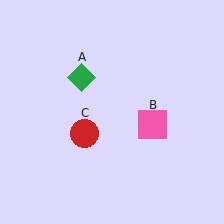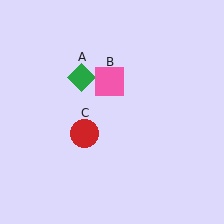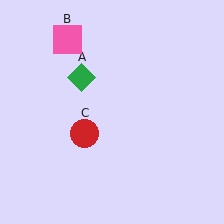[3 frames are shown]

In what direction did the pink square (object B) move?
The pink square (object B) moved up and to the left.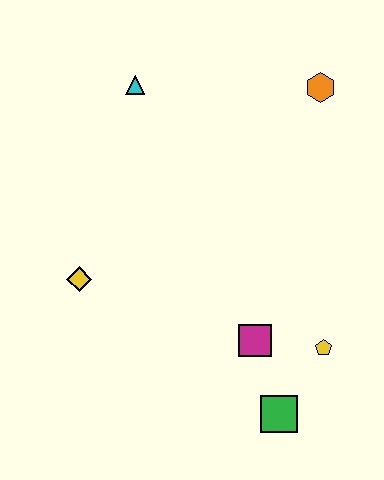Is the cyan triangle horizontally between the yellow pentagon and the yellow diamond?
Yes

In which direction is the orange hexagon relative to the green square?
The orange hexagon is above the green square.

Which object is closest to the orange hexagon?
The cyan triangle is closest to the orange hexagon.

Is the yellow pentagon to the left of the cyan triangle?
No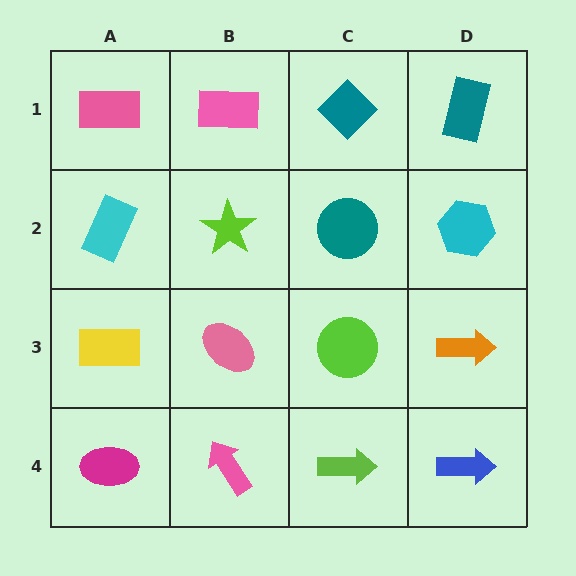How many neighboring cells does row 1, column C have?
3.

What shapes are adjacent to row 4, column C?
A lime circle (row 3, column C), a pink arrow (row 4, column B), a blue arrow (row 4, column D).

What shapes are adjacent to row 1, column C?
A teal circle (row 2, column C), a pink rectangle (row 1, column B), a teal rectangle (row 1, column D).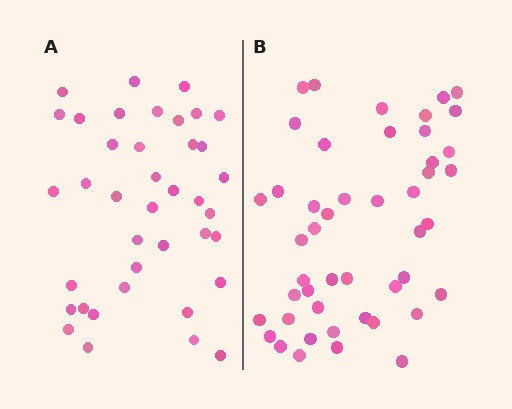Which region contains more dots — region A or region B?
Region B (the right region) has more dots.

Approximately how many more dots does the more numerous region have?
Region B has roughly 8 or so more dots than region A.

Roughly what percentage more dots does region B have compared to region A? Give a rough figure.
About 20% more.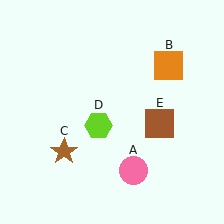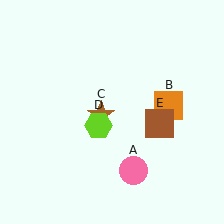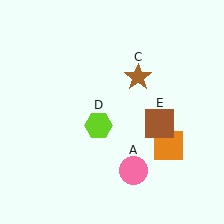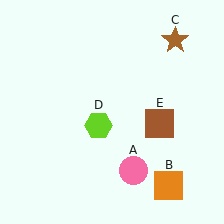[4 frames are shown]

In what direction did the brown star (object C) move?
The brown star (object C) moved up and to the right.